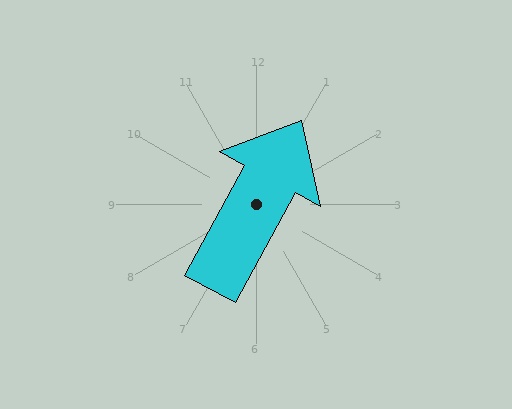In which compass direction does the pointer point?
Northeast.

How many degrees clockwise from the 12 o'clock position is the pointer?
Approximately 28 degrees.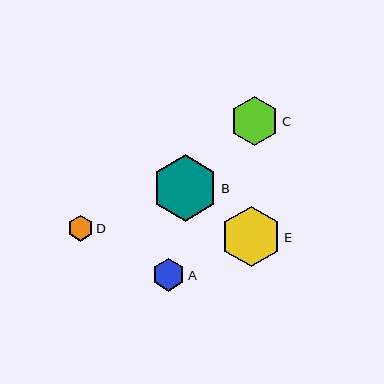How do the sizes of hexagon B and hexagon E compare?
Hexagon B and hexagon E are approximately the same size.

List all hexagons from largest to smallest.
From largest to smallest: B, E, C, A, D.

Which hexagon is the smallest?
Hexagon D is the smallest with a size of approximately 26 pixels.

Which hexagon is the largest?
Hexagon B is the largest with a size of approximately 66 pixels.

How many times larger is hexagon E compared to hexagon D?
Hexagon E is approximately 2.3 times the size of hexagon D.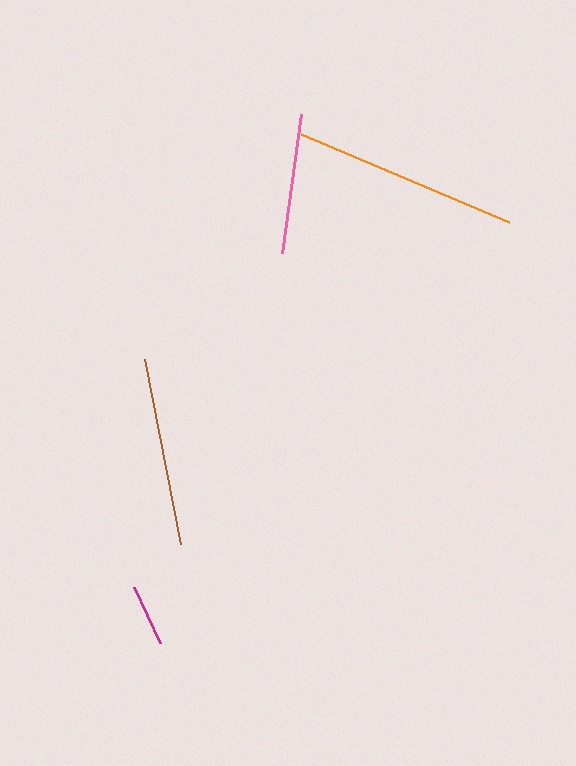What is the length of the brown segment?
The brown segment is approximately 188 pixels long.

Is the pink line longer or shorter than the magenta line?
The pink line is longer than the magenta line.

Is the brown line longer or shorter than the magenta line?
The brown line is longer than the magenta line.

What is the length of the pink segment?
The pink segment is approximately 141 pixels long.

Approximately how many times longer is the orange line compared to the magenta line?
The orange line is approximately 3.7 times the length of the magenta line.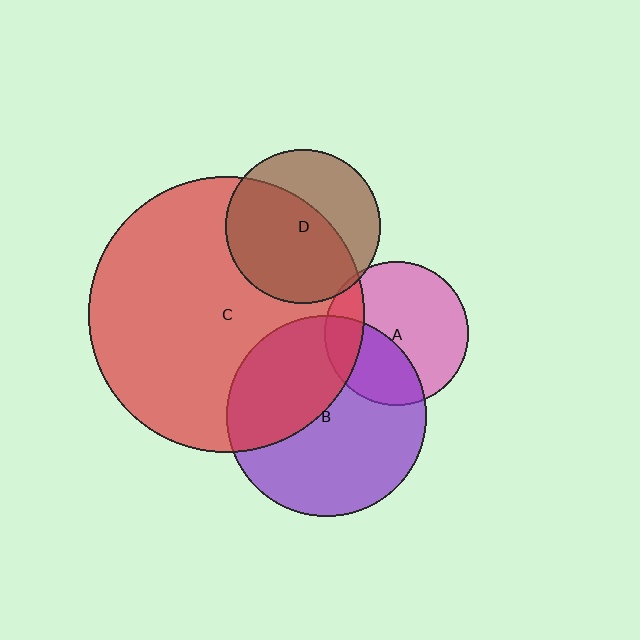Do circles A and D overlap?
Yes.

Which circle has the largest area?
Circle C (red).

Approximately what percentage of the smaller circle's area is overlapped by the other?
Approximately 5%.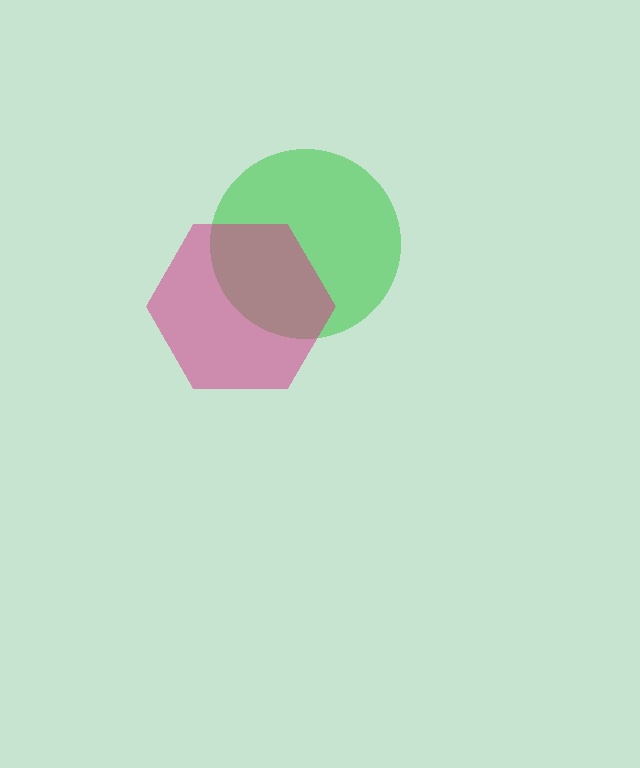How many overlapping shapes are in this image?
There are 2 overlapping shapes in the image.